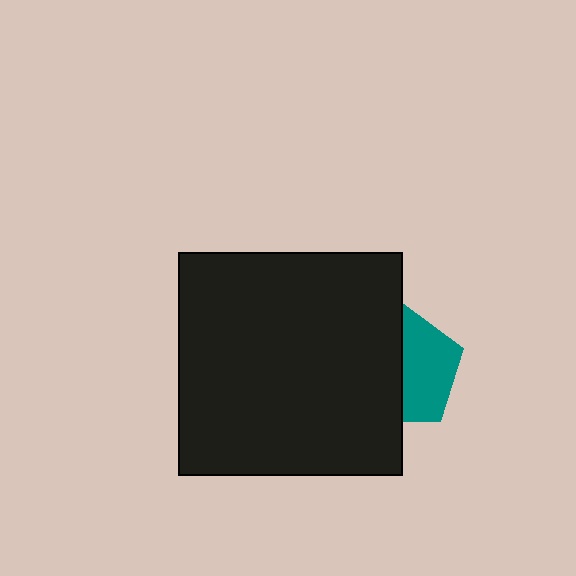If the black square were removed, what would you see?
You would see the complete teal pentagon.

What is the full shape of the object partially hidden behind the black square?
The partially hidden object is a teal pentagon.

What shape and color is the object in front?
The object in front is a black square.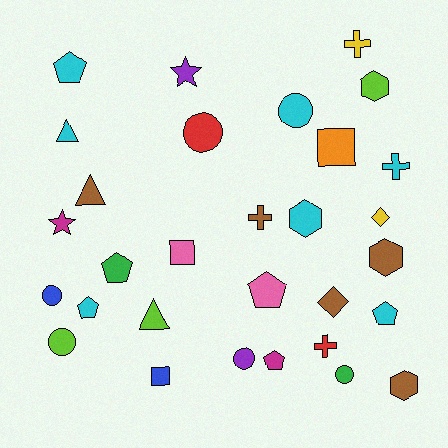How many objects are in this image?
There are 30 objects.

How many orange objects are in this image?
There is 1 orange object.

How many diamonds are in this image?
There are 2 diamonds.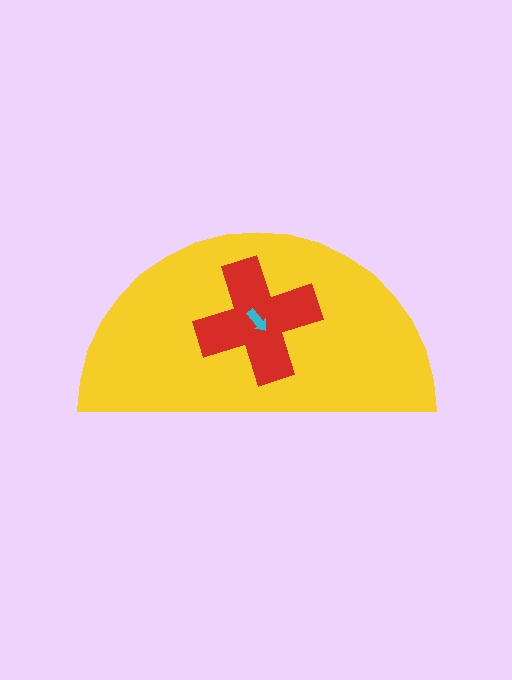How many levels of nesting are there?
3.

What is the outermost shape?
The yellow semicircle.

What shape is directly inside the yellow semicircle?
The red cross.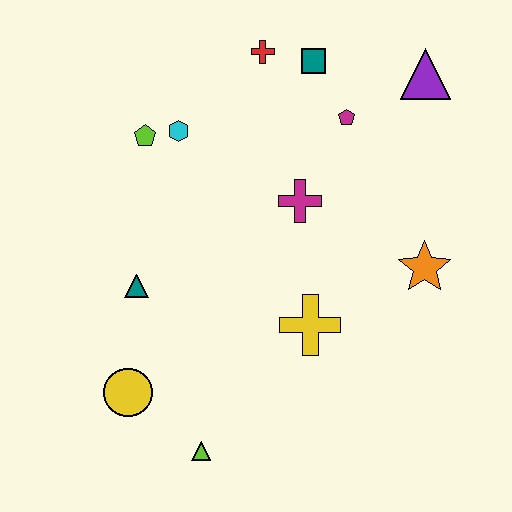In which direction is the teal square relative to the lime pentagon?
The teal square is to the right of the lime pentagon.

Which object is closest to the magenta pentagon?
The teal square is closest to the magenta pentagon.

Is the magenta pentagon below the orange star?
No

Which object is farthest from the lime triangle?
The purple triangle is farthest from the lime triangle.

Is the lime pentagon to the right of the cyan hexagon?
No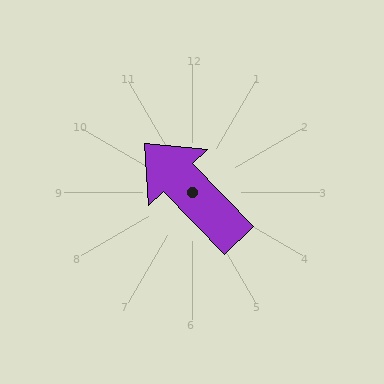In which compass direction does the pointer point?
Northwest.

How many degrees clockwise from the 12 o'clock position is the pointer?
Approximately 316 degrees.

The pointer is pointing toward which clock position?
Roughly 11 o'clock.